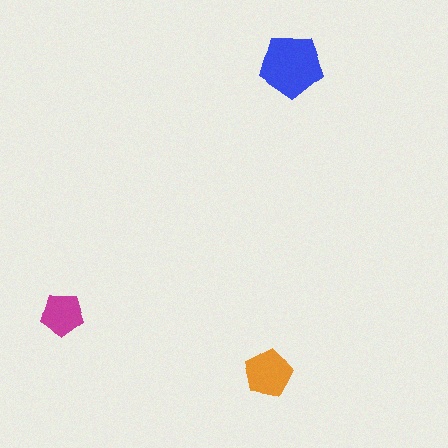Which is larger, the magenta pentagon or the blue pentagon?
The blue one.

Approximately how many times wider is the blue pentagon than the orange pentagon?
About 1.5 times wider.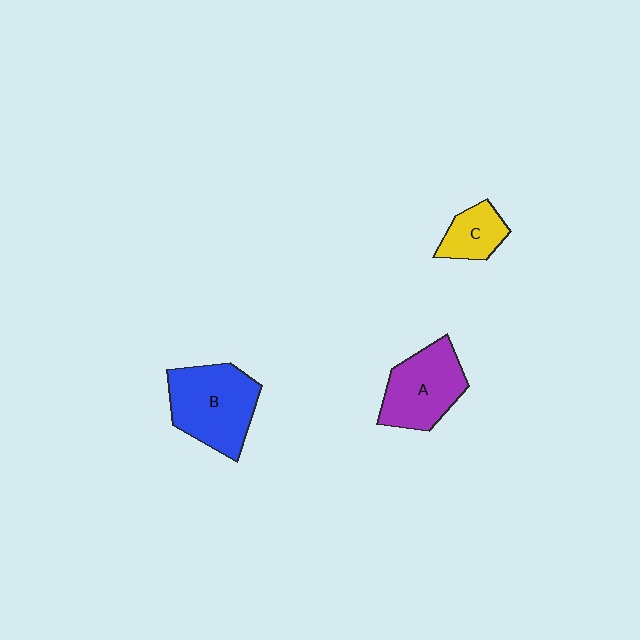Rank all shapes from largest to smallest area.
From largest to smallest: B (blue), A (purple), C (yellow).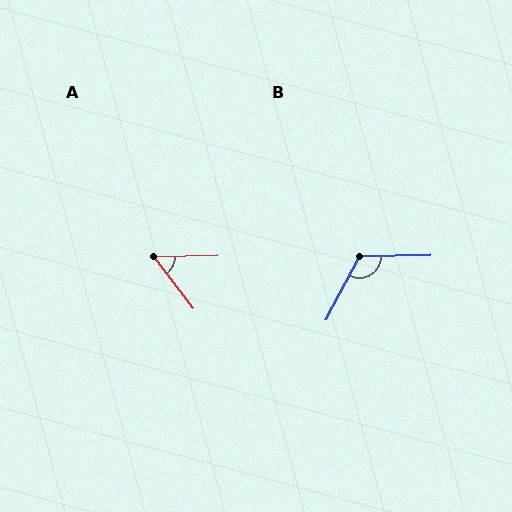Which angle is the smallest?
A, at approximately 53 degrees.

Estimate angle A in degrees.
Approximately 53 degrees.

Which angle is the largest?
B, at approximately 119 degrees.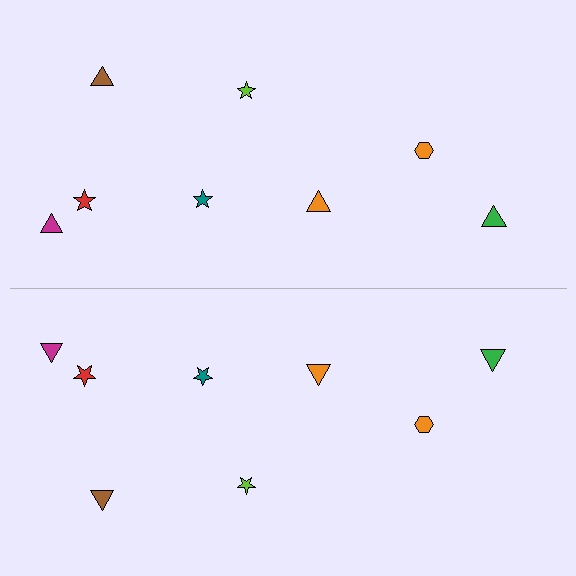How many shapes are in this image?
There are 16 shapes in this image.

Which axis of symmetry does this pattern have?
The pattern has a horizontal axis of symmetry running through the center of the image.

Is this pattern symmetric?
Yes, this pattern has bilateral (reflection) symmetry.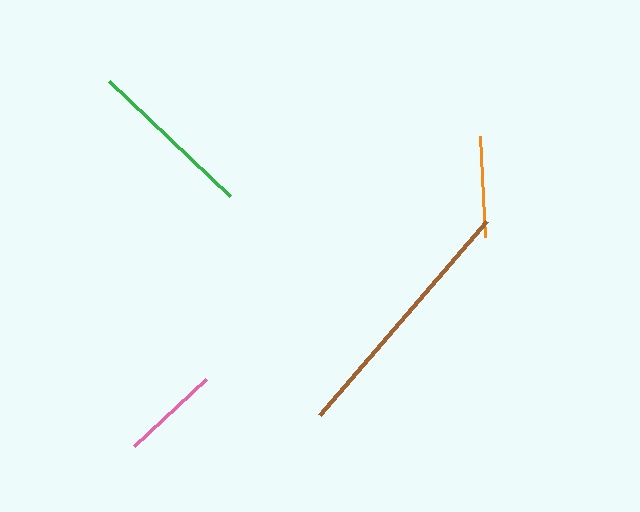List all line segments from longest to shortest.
From longest to shortest: brown, green, orange, pink.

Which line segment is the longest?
The brown line is the longest at approximately 256 pixels.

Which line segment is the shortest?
The pink line is the shortest at approximately 98 pixels.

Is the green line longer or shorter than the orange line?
The green line is longer than the orange line.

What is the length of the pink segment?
The pink segment is approximately 98 pixels long.